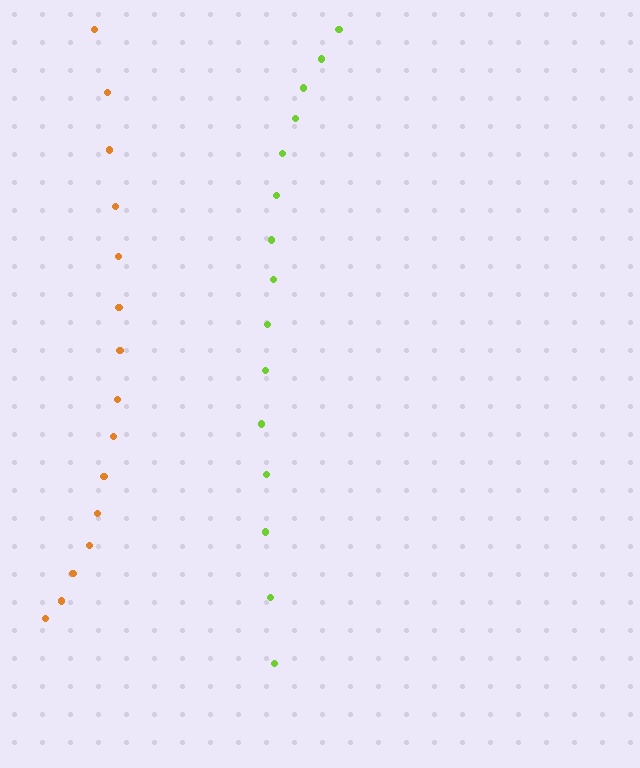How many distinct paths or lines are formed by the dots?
There are 2 distinct paths.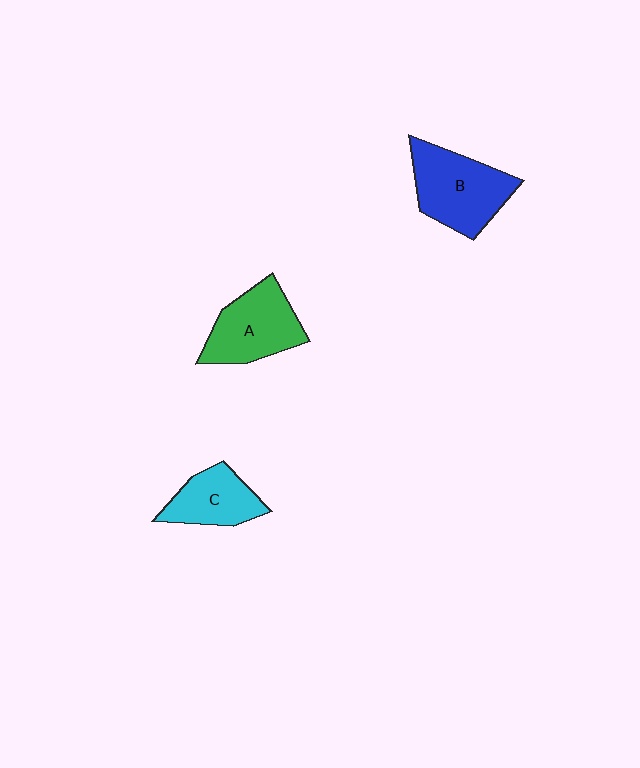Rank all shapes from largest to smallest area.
From largest to smallest: B (blue), A (green), C (cyan).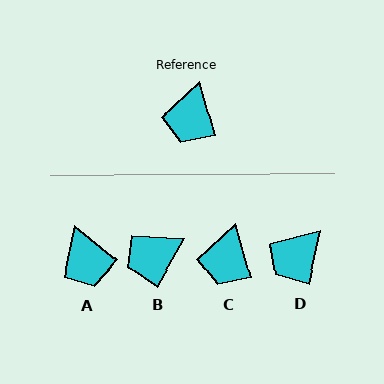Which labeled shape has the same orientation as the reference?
C.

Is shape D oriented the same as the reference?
No, it is off by about 28 degrees.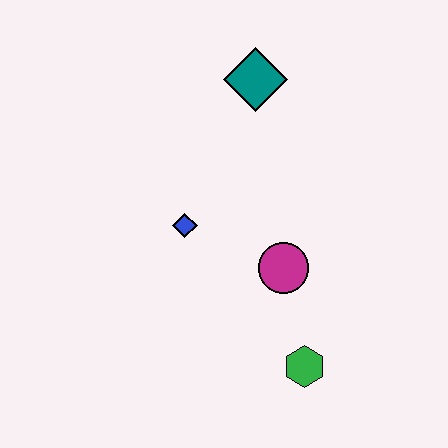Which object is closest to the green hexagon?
The magenta circle is closest to the green hexagon.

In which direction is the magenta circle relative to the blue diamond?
The magenta circle is to the right of the blue diamond.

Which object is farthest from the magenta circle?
The teal diamond is farthest from the magenta circle.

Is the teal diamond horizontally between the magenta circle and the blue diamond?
Yes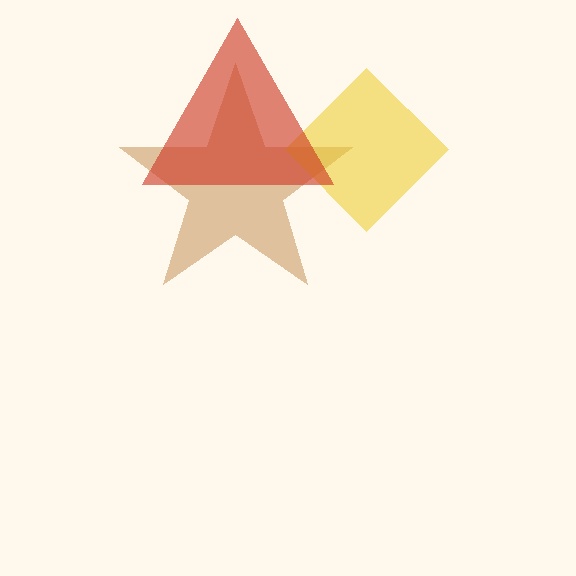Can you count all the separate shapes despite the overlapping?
Yes, there are 3 separate shapes.